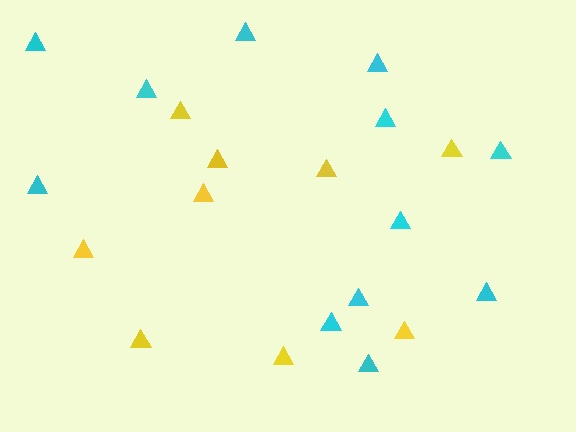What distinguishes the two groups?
There are 2 groups: one group of yellow triangles (9) and one group of cyan triangles (12).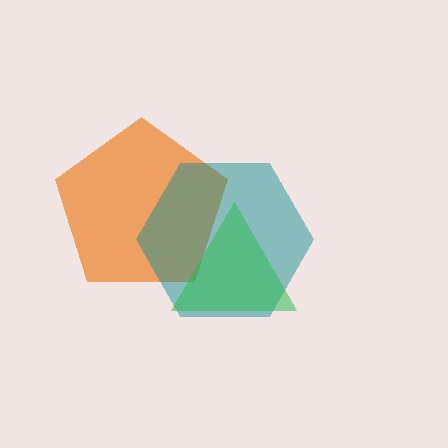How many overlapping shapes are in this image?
There are 3 overlapping shapes in the image.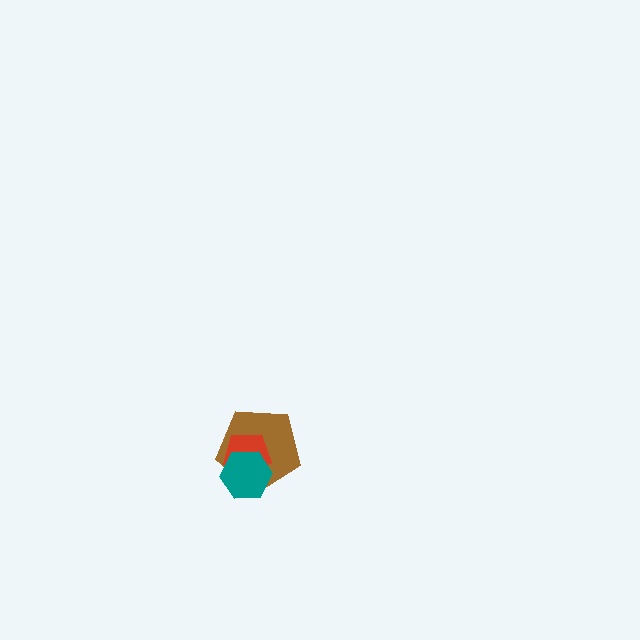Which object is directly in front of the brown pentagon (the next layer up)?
The red pentagon is directly in front of the brown pentagon.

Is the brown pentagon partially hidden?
Yes, it is partially covered by another shape.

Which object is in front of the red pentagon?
The teal hexagon is in front of the red pentagon.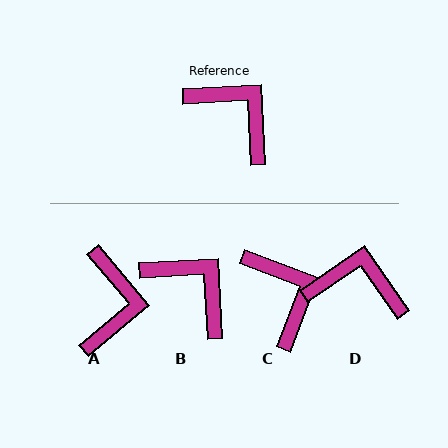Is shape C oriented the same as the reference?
No, it is off by about 24 degrees.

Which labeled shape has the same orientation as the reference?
B.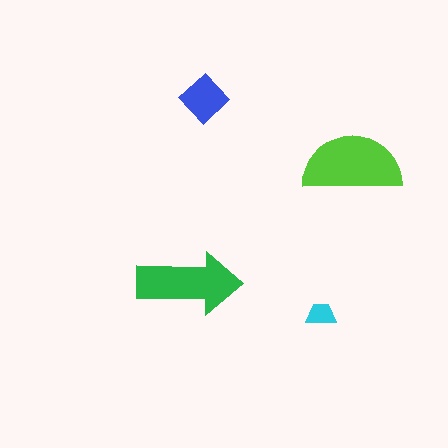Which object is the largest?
The lime semicircle.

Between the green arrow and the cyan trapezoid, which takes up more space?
The green arrow.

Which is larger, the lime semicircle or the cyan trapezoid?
The lime semicircle.